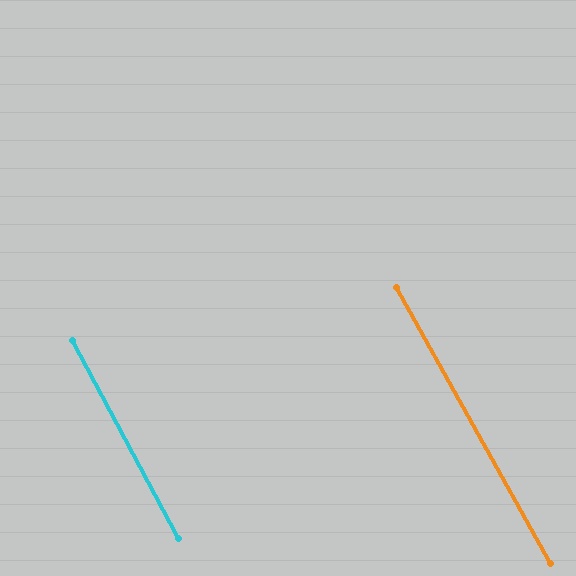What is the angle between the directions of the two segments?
Approximately 1 degree.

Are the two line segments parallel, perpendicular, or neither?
Parallel — their directions differ by only 1.1°.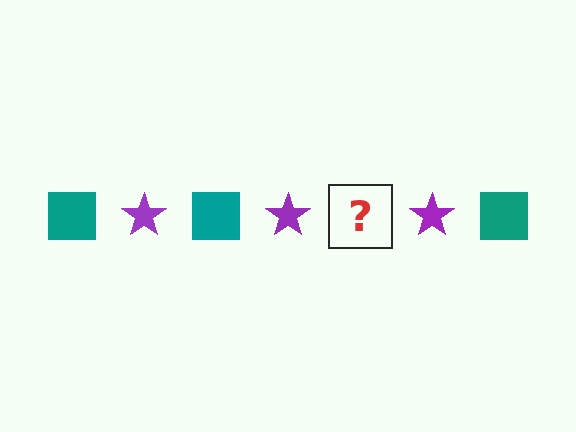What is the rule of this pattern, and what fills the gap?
The rule is that the pattern alternates between teal square and purple star. The gap should be filled with a teal square.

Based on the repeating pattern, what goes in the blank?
The blank should be a teal square.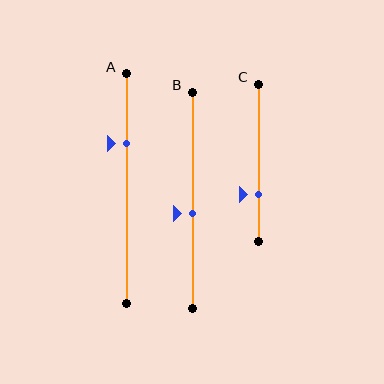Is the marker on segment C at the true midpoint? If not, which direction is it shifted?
No, the marker on segment C is shifted downward by about 20% of the segment length.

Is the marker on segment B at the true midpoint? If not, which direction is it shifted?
No, the marker on segment B is shifted downward by about 6% of the segment length.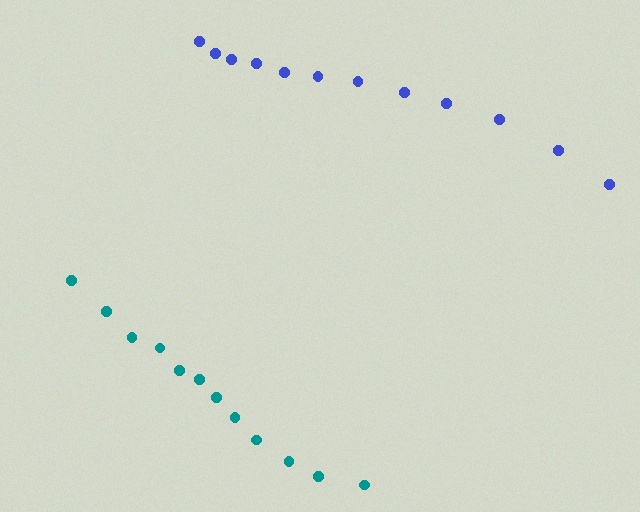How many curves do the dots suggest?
There are 2 distinct paths.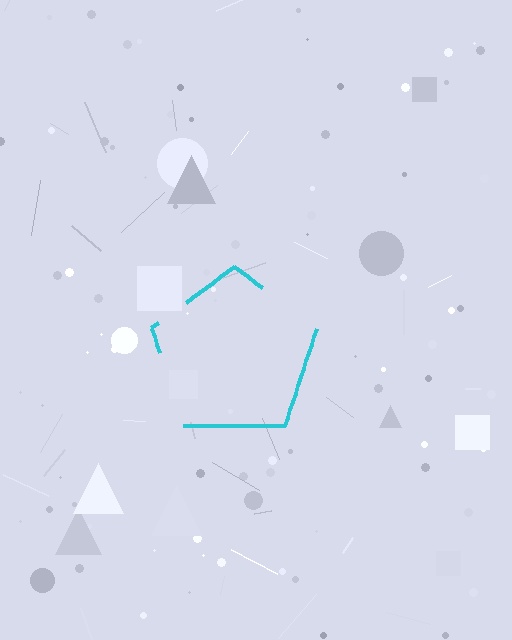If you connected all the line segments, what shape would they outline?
They would outline a pentagon.